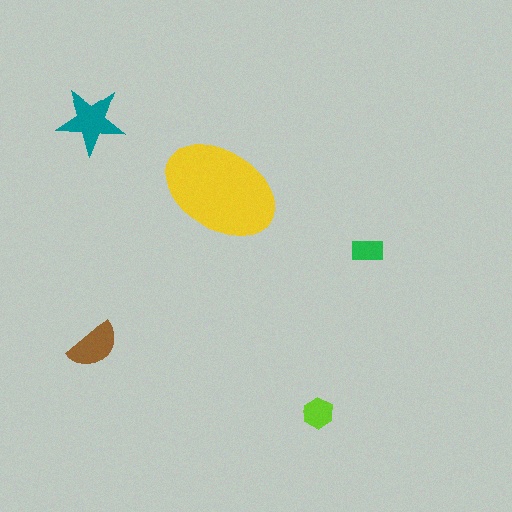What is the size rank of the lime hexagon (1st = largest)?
4th.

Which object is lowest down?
The lime hexagon is bottommost.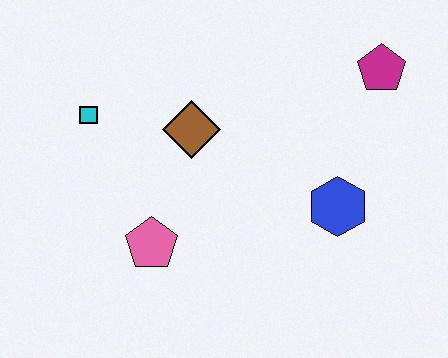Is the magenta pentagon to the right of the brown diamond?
Yes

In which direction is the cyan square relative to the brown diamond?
The cyan square is to the left of the brown diamond.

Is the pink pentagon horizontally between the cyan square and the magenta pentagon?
Yes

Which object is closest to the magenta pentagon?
The blue hexagon is closest to the magenta pentagon.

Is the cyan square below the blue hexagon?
No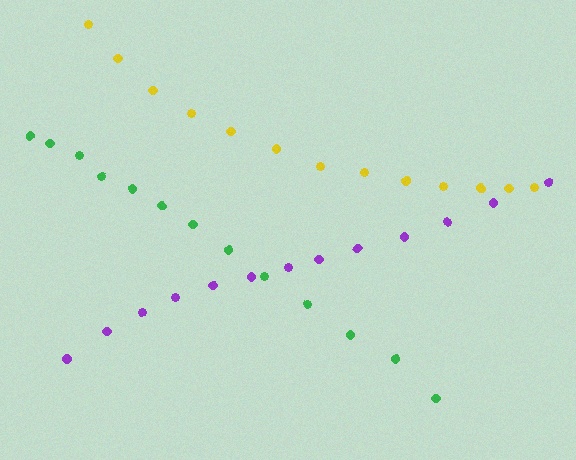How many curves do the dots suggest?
There are 3 distinct paths.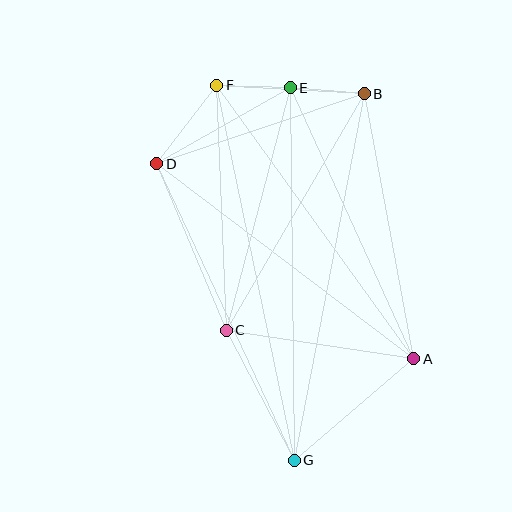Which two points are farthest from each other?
Points F and G are farthest from each other.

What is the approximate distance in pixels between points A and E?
The distance between A and E is approximately 298 pixels.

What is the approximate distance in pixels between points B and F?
The distance between B and F is approximately 148 pixels.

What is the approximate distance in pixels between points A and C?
The distance between A and C is approximately 190 pixels.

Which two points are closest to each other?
Points E and F are closest to each other.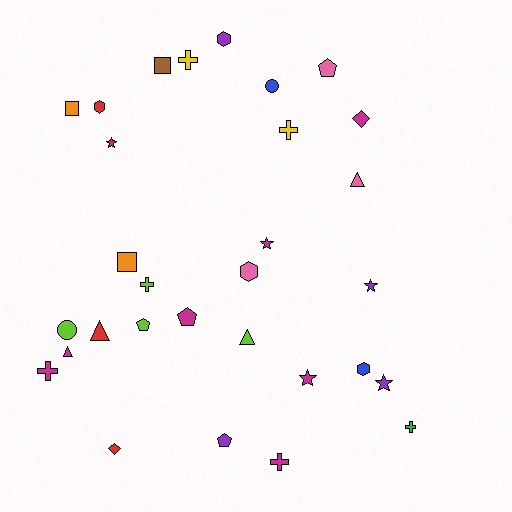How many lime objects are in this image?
There are 4 lime objects.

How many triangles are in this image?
There are 4 triangles.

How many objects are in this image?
There are 30 objects.